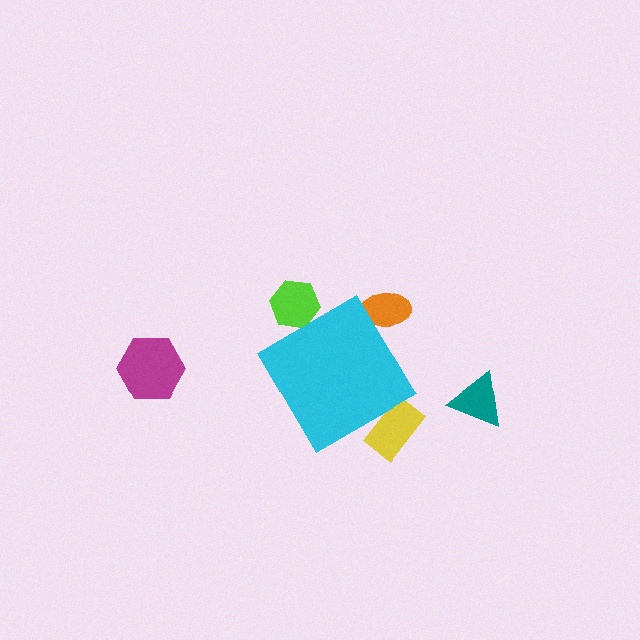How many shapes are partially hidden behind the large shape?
3 shapes are partially hidden.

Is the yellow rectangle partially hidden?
Yes, the yellow rectangle is partially hidden behind the cyan diamond.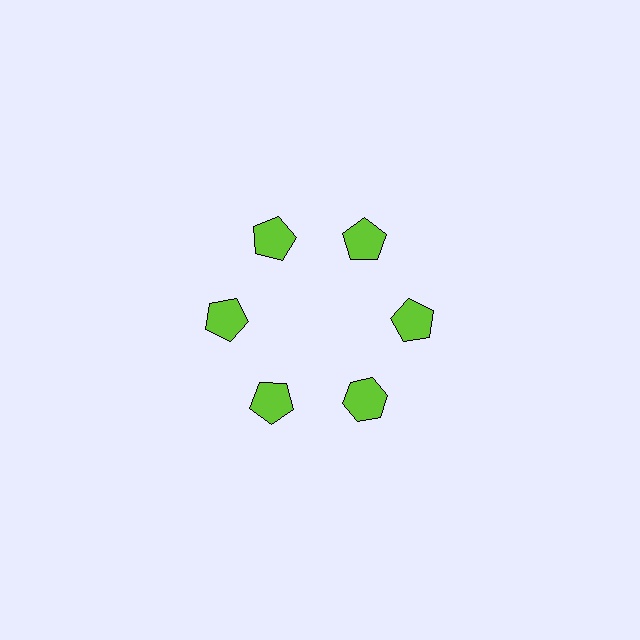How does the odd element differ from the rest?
It has a different shape: hexagon instead of pentagon.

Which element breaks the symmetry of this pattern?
The lime hexagon at roughly the 5 o'clock position breaks the symmetry. All other shapes are lime pentagons.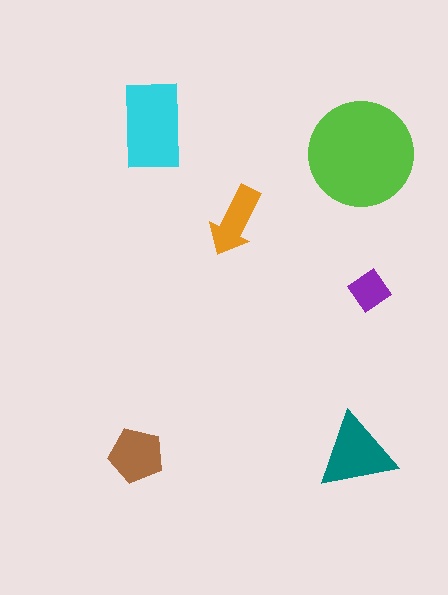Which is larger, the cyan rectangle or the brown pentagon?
The cyan rectangle.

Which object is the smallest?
The purple diamond.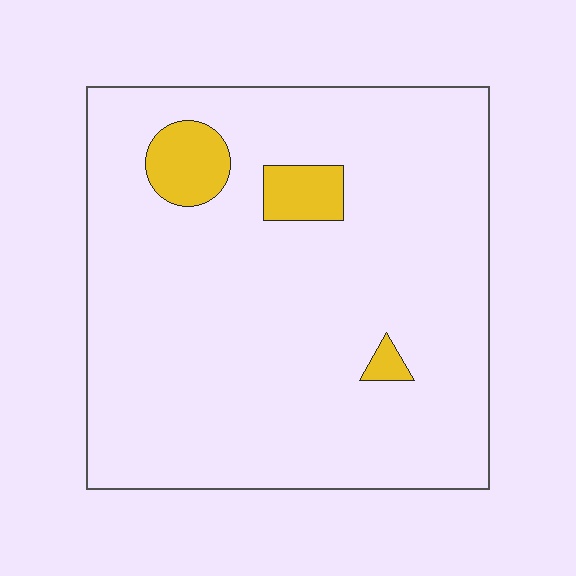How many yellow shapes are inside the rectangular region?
3.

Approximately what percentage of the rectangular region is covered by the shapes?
Approximately 5%.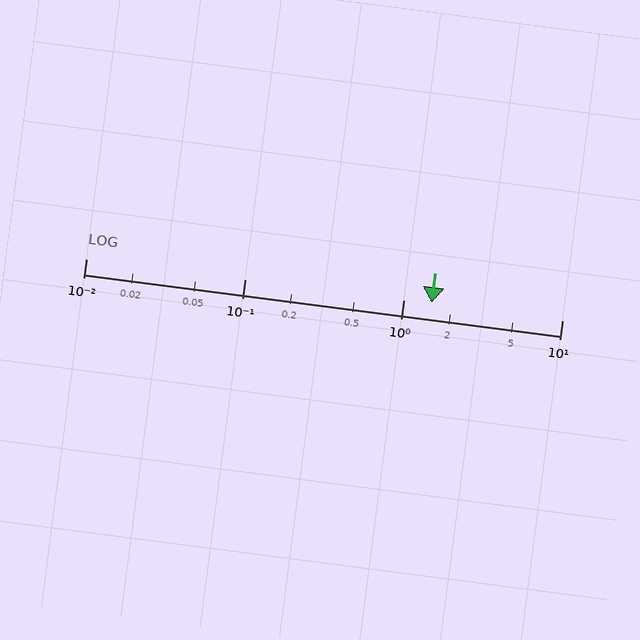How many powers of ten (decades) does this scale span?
The scale spans 3 decades, from 0.01 to 10.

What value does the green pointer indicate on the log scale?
The pointer indicates approximately 1.5.